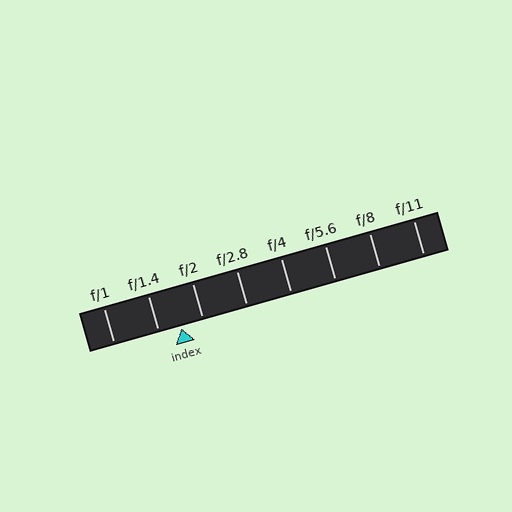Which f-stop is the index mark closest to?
The index mark is closest to f/2.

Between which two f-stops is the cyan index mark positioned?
The index mark is between f/1.4 and f/2.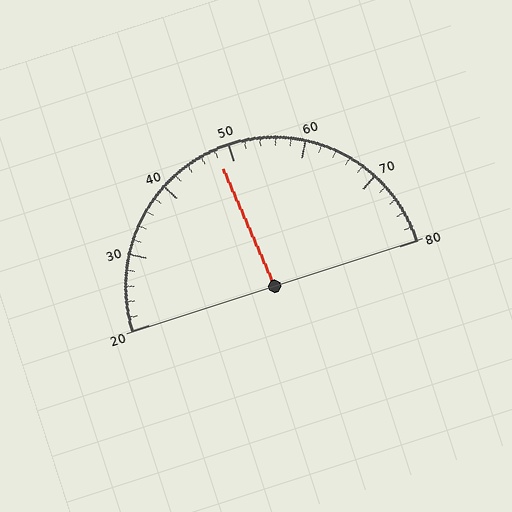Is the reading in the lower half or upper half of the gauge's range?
The reading is in the lower half of the range (20 to 80).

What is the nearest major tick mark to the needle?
The nearest major tick mark is 50.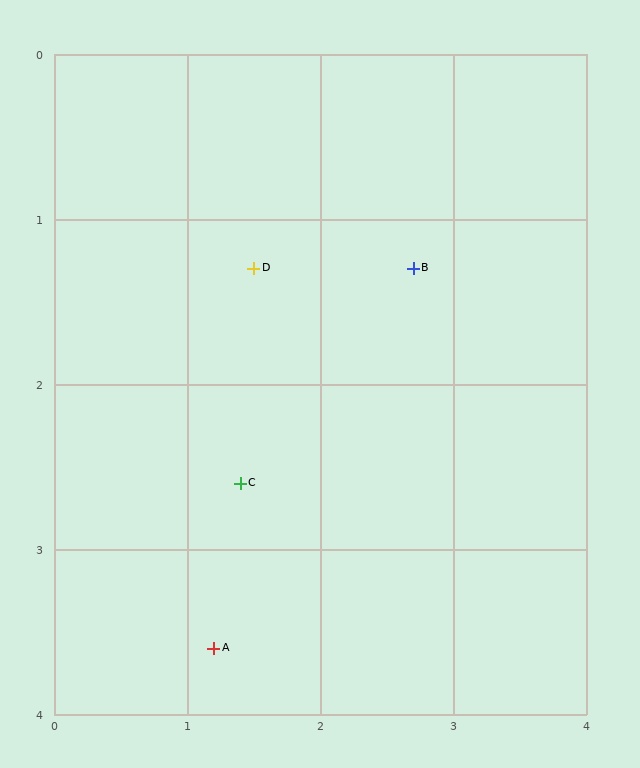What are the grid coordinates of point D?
Point D is at approximately (1.5, 1.3).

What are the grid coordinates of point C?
Point C is at approximately (1.4, 2.6).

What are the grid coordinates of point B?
Point B is at approximately (2.7, 1.3).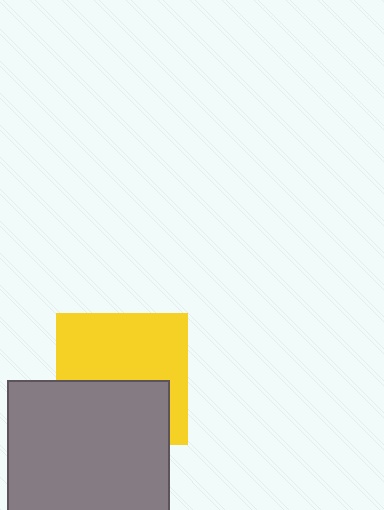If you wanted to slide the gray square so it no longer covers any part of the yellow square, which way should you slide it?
Slide it down — that is the most direct way to separate the two shapes.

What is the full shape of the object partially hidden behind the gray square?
The partially hidden object is a yellow square.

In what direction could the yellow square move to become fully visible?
The yellow square could move up. That would shift it out from behind the gray square entirely.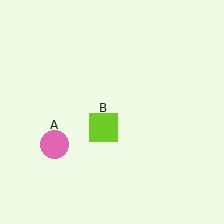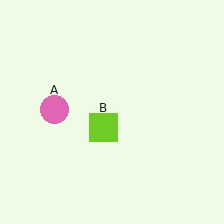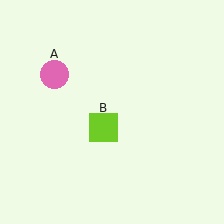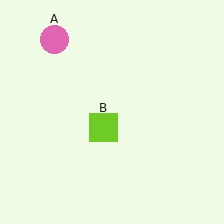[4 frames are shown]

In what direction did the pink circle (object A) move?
The pink circle (object A) moved up.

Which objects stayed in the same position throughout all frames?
Lime square (object B) remained stationary.